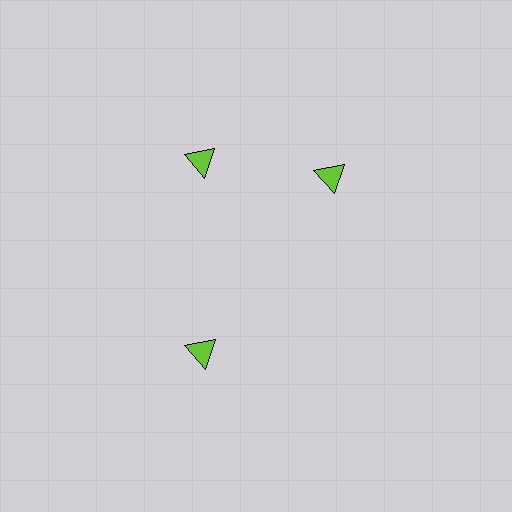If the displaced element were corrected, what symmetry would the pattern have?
It would have 3-fold rotational symmetry — the pattern would map onto itself every 120 degrees.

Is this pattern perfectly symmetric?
No. The 3 lime triangles are arranged in a ring, but one element near the 3 o'clock position is rotated out of alignment along the ring, breaking the 3-fold rotational symmetry.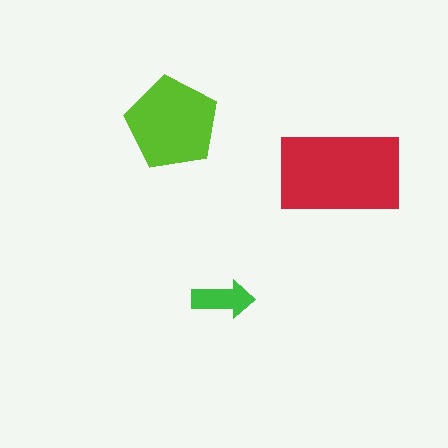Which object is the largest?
The red rectangle.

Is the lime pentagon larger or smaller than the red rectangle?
Smaller.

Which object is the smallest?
The green arrow.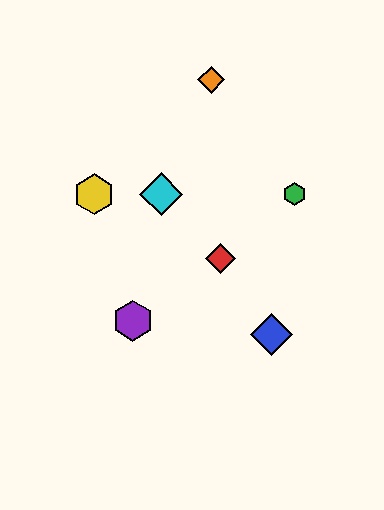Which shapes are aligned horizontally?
The green hexagon, the yellow hexagon, the cyan diamond are aligned horizontally.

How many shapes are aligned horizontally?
3 shapes (the green hexagon, the yellow hexagon, the cyan diamond) are aligned horizontally.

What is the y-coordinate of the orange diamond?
The orange diamond is at y≈80.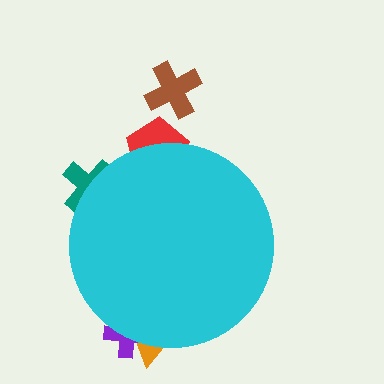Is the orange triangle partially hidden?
Yes, the orange triangle is partially hidden behind the cyan circle.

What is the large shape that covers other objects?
A cyan circle.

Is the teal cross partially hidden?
Yes, the teal cross is partially hidden behind the cyan circle.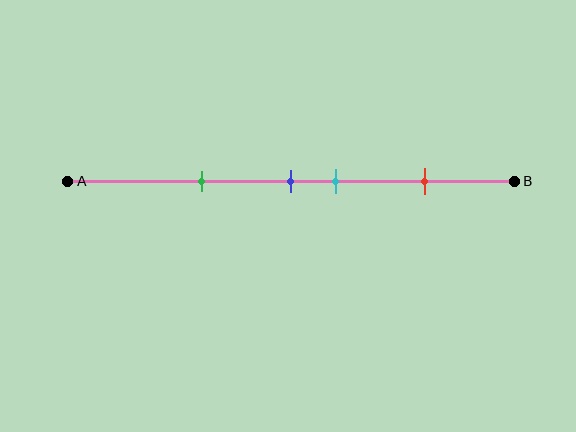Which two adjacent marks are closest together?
The blue and cyan marks are the closest adjacent pair.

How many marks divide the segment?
There are 4 marks dividing the segment.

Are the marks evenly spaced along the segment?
No, the marks are not evenly spaced.